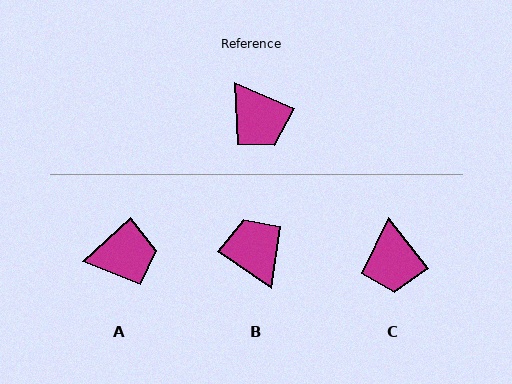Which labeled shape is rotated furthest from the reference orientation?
B, about 169 degrees away.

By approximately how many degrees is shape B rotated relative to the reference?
Approximately 169 degrees counter-clockwise.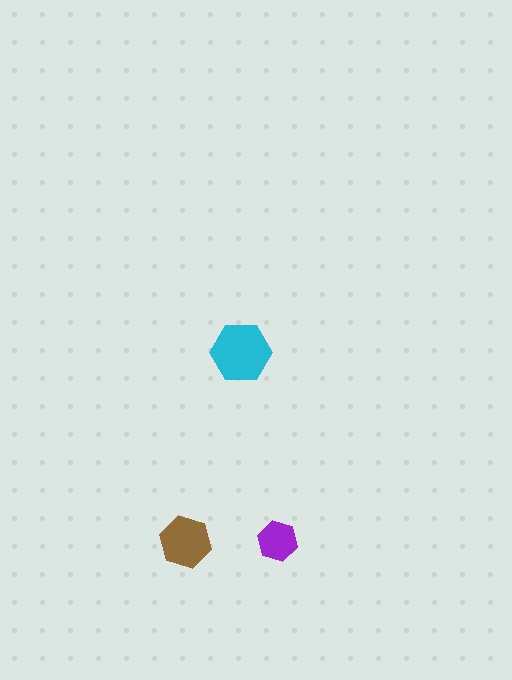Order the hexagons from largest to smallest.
the cyan one, the brown one, the purple one.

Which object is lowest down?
The brown hexagon is bottommost.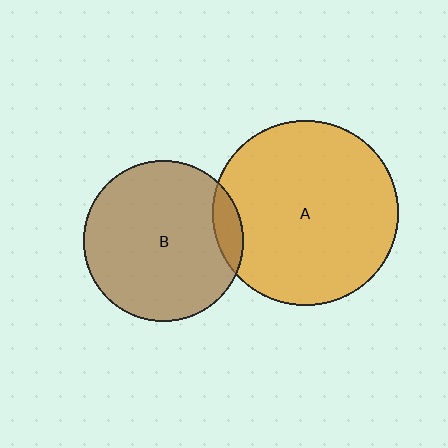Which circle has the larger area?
Circle A (orange).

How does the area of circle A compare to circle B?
Approximately 1.3 times.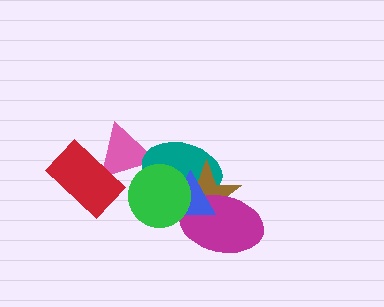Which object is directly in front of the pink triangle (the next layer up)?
The teal ellipse is directly in front of the pink triangle.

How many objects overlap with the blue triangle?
4 objects overlap with the blue triangle.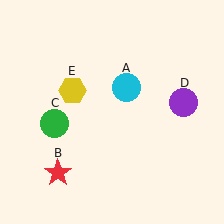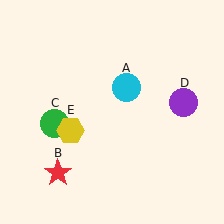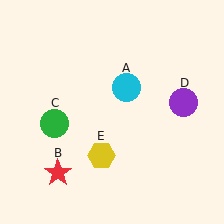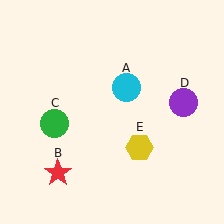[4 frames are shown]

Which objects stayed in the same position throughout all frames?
Cyan circle (object A) and red star (object B) and green circle (object C) and purple circle (object D) remained stationary.